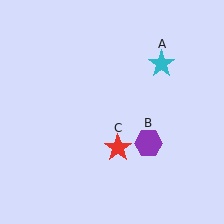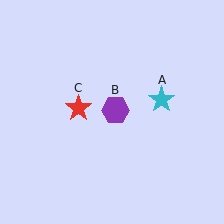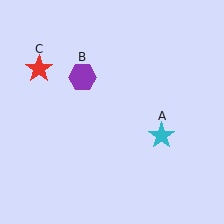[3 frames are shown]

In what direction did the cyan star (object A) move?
The cyan star (object A) moved down.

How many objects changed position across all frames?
3 objects changed position: cyan star (object A), purple hexagon (object B), red star (object C).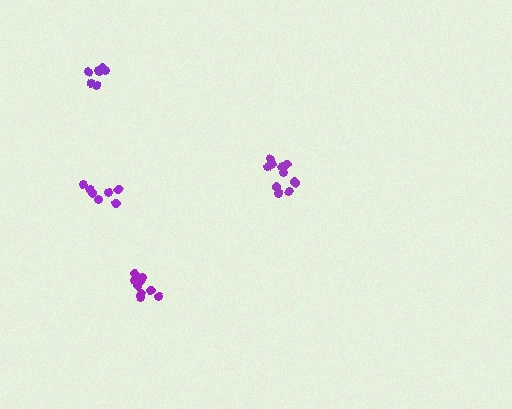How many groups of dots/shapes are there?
There are 4 groups.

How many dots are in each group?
Group 1: 7 dots, Group 2: 10 dots, Group 3: 7 dots, Group 4: 9 dots (33 total).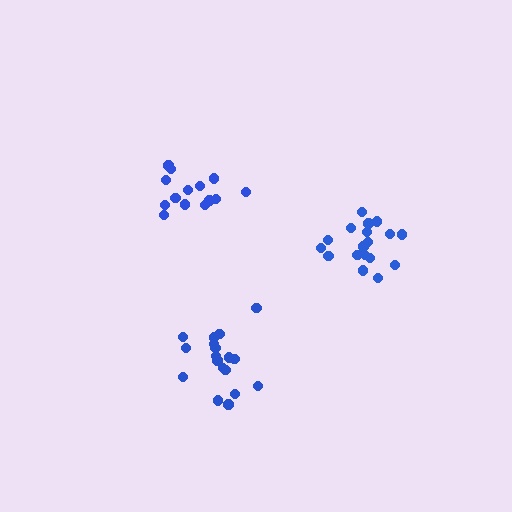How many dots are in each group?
Group 1: 18 dots, Group 2: 18 dots, Group 3: 14 dots (50 total).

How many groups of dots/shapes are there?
There are 3 groups.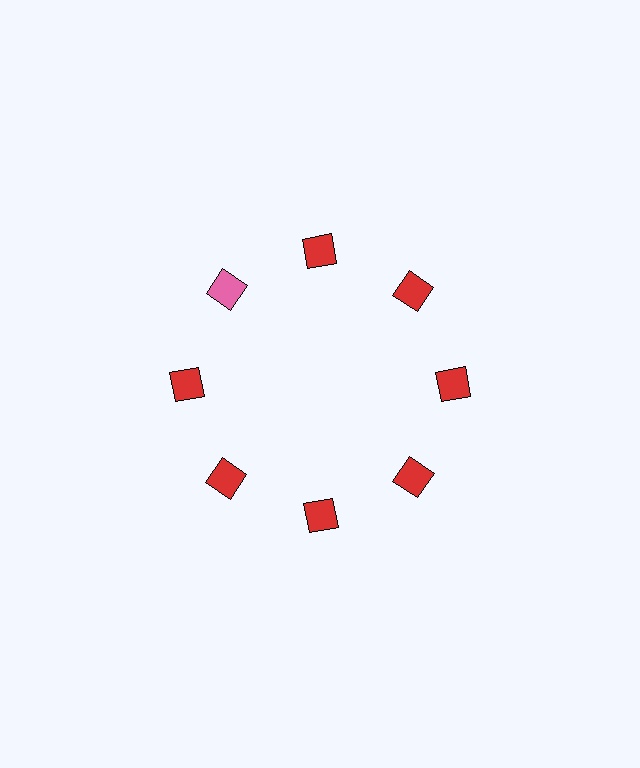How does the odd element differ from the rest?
It has a different color: pink instead of red.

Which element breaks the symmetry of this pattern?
The pink square at roughly the 10 o'clock position breaks the symmetry. All other shapes are red squares.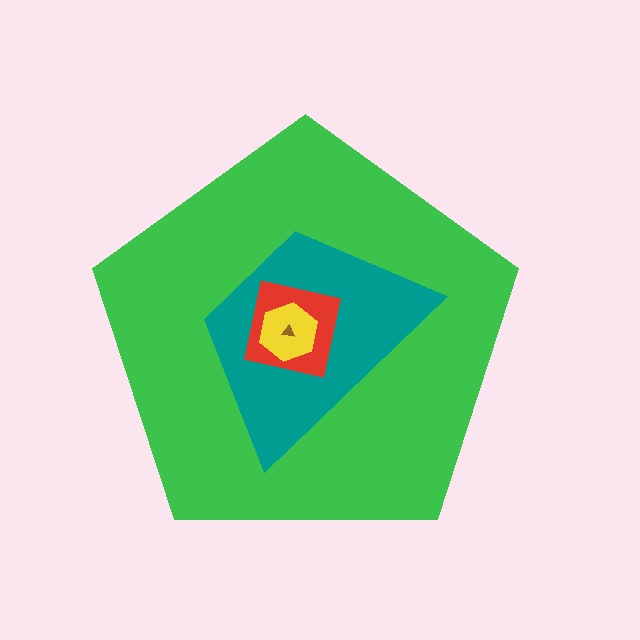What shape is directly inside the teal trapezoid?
The red square.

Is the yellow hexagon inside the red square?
Yes.